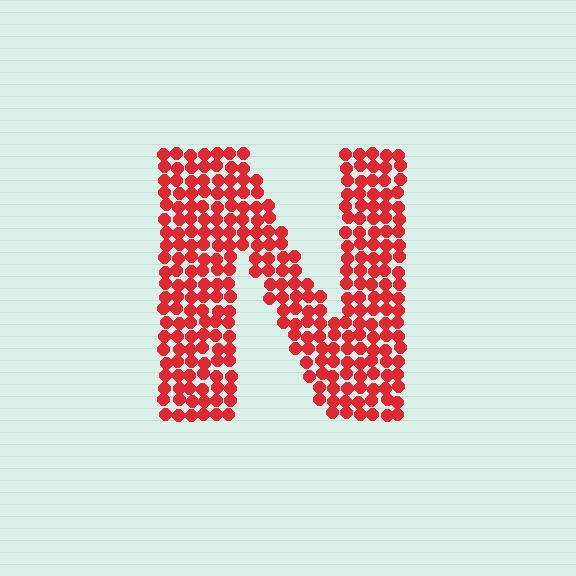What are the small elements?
The small elements are circles.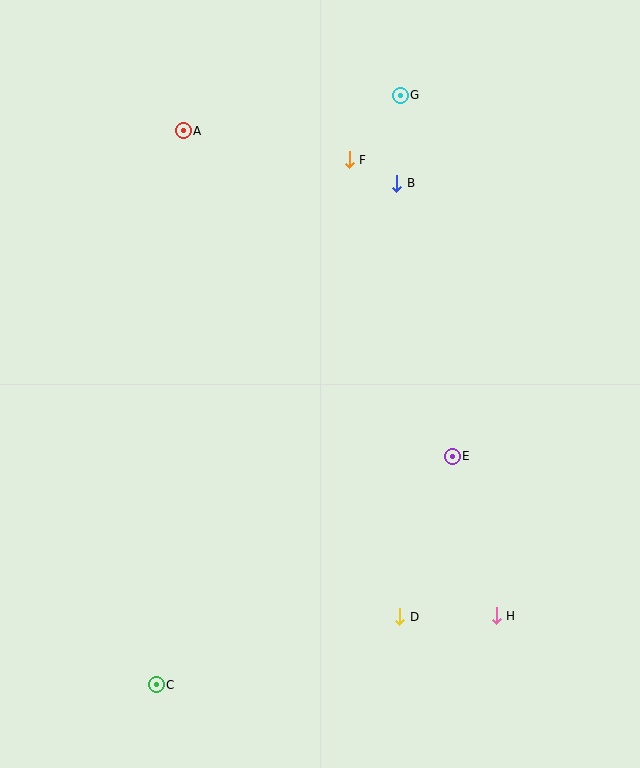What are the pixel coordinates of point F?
Point F is at (349, 160).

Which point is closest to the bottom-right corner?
Point H is closest to the bottom-right corner.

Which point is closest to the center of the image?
Point E at (452, 456) is closest to the center.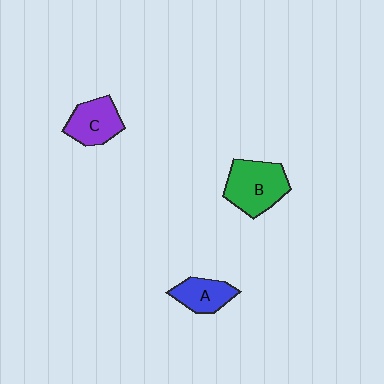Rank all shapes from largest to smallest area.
From largest to smallest: B (green), C (purple), A (blue).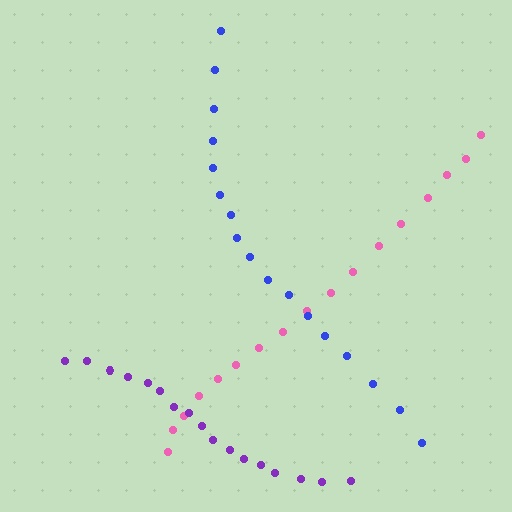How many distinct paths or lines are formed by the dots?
There are 3 distinct paths.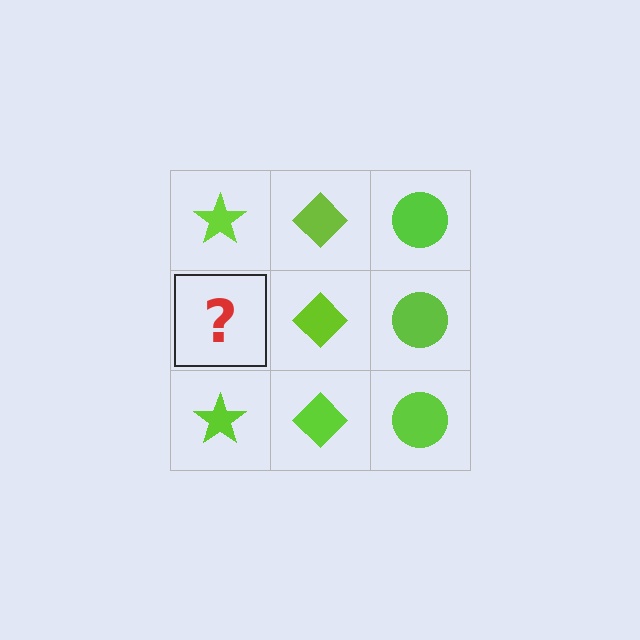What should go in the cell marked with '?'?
The missing cell should contain a lime star.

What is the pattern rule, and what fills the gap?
The rule is that each column has a consistent shape. The gap should be filled with a lime star.